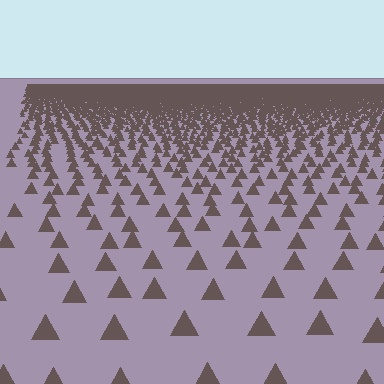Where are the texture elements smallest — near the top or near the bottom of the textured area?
Near the top.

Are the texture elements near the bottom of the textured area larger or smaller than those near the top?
Larger. Near the bottom, elements are closer to the viewer and appear at a bigger on-screen size.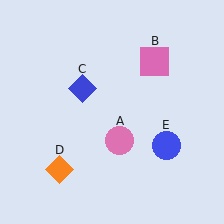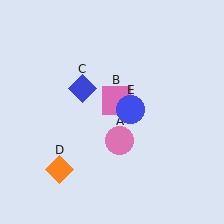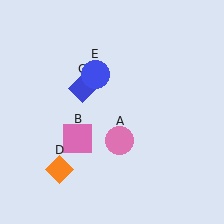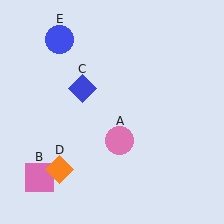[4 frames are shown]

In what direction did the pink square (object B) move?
The pink square (object B) moved down and to the left.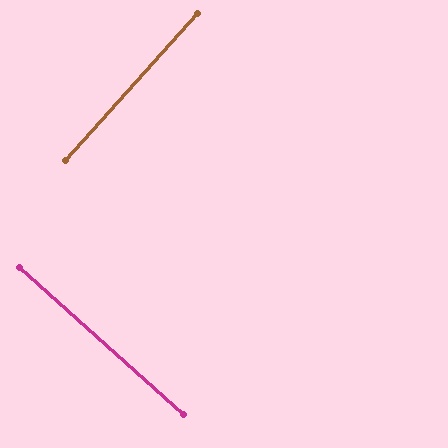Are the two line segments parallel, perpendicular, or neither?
Perpendicular — they meet at approximately 90°.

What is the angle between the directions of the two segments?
Approximately 90 degrees.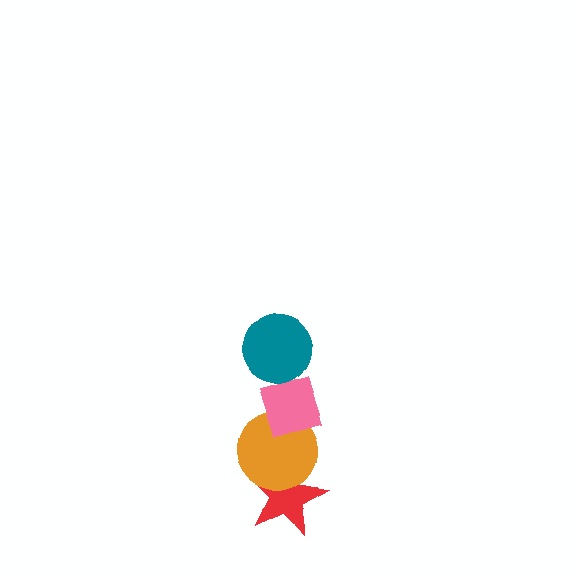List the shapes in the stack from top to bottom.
From top to bottom: the teal circle, the pink diamond, the orange circle, the red star.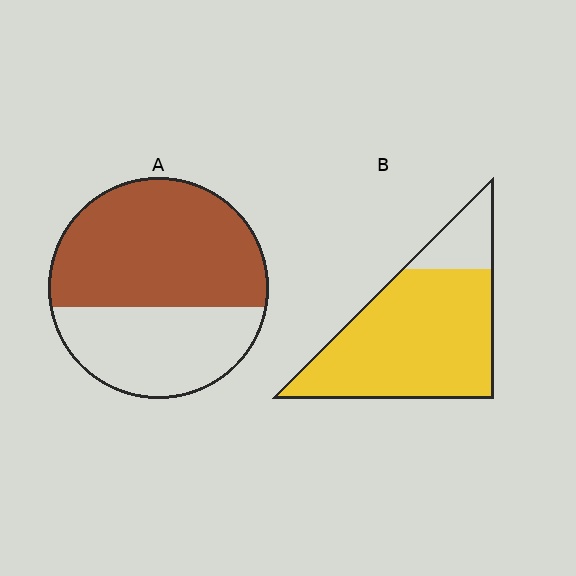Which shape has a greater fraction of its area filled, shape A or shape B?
Shape B.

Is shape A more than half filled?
Yes.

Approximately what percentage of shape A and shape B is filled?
A is approximately 60% and B is approximately 85%.